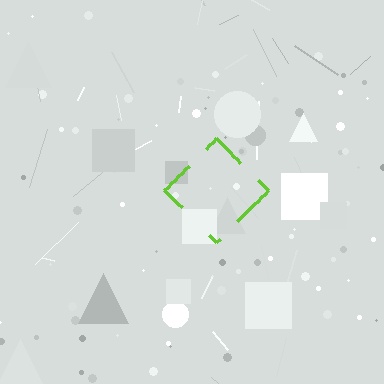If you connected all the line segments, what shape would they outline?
They would outline a diamond.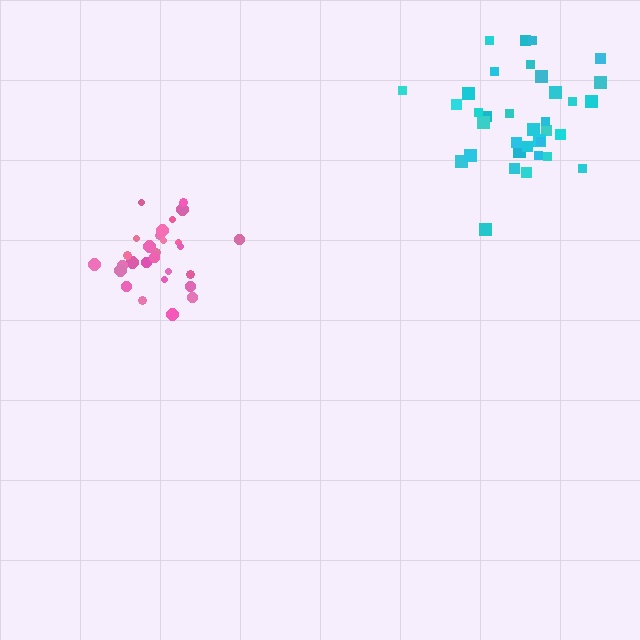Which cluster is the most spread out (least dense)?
Cyan.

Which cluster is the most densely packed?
Pink.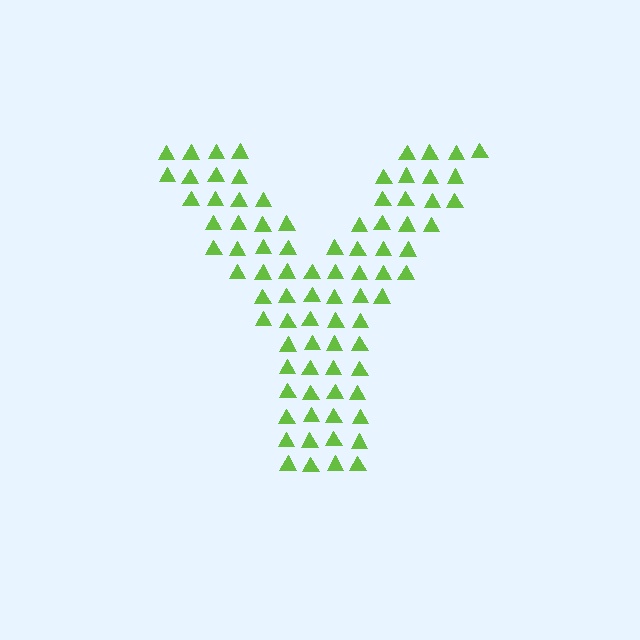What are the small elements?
The small elements are triangles.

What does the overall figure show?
The overall figure shows the letter Y.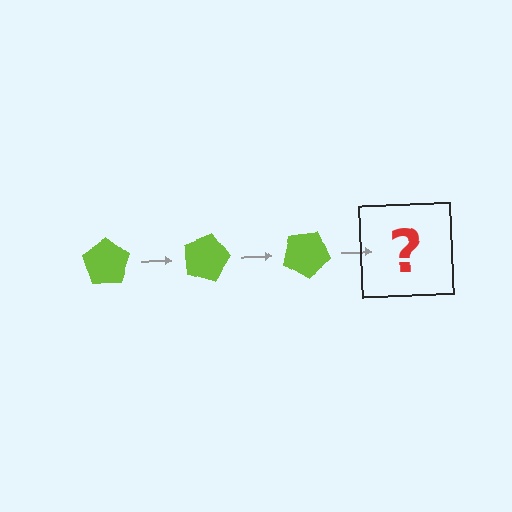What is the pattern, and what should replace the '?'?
The pattern is that the pentagon rotates 15 degrees each step. The '?' should be a lime pentagon rotated 45 degrees.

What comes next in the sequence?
The next element should be a lime pentagon rotated 45 degrees.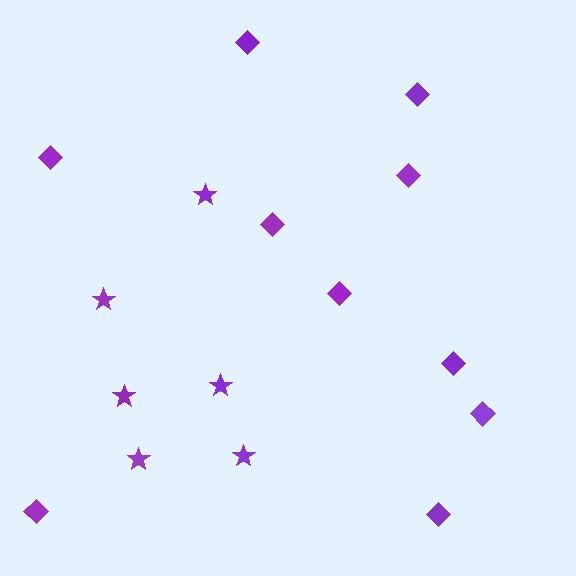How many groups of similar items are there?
There are 2 groups: one group of diamonds (10) and one group of stars (6).